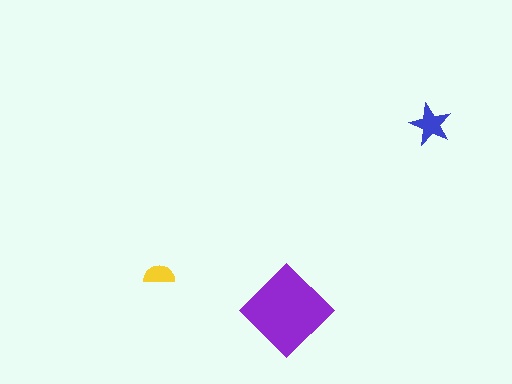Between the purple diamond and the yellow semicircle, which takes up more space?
The purple diamond.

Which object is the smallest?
The yellow semicircle.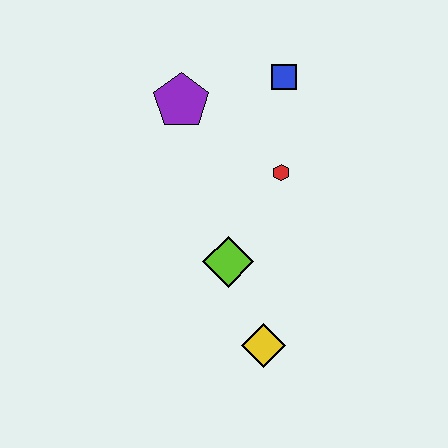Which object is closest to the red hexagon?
The blue square is closest to the red hexagon.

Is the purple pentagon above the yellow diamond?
Yes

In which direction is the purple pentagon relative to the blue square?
The purple pentagon is to the left of the blue square.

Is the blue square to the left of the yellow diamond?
No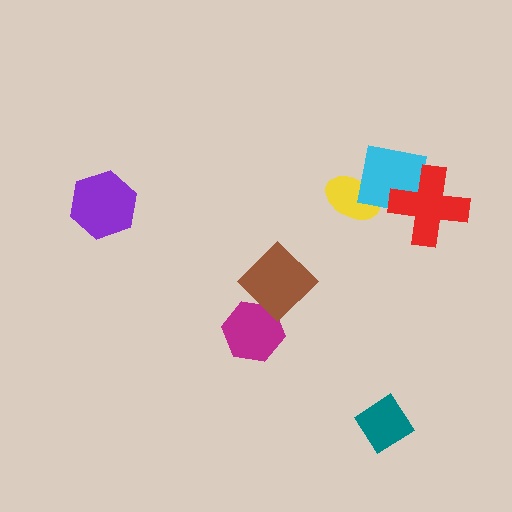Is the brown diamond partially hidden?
No, no other shape covers it.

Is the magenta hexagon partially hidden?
Yes, it is partially covered by another shape.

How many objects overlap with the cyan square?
2 objects overlap with the cyan square.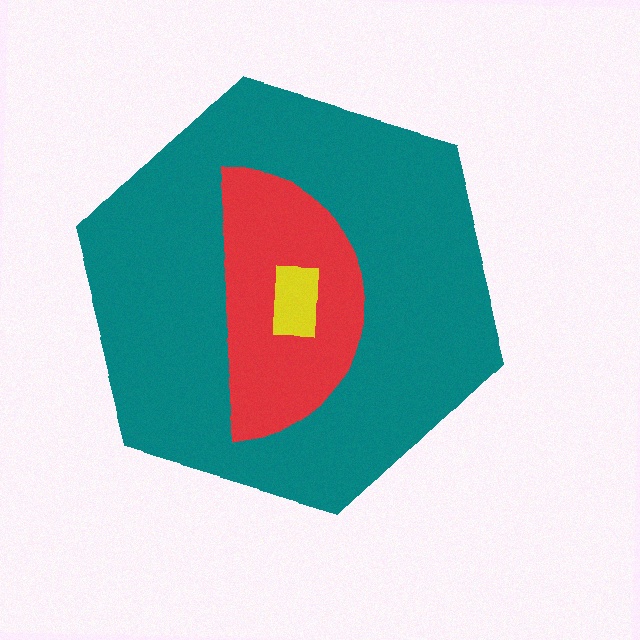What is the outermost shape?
The teal hexagon.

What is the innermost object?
The yellow rectangle.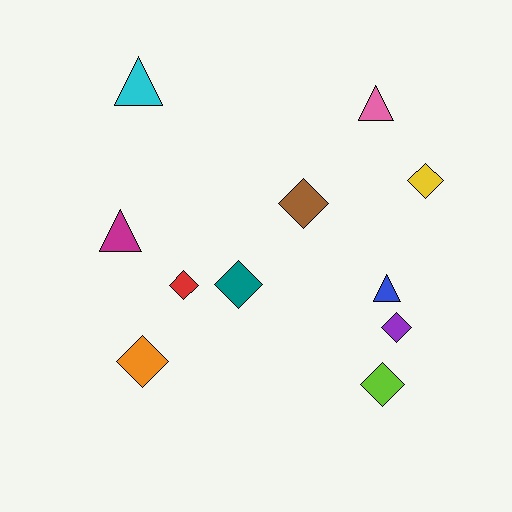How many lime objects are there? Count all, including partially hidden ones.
There is 1 lime object.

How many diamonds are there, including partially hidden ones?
There are 7 diamonds.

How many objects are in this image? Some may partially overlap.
There are 11 objects.